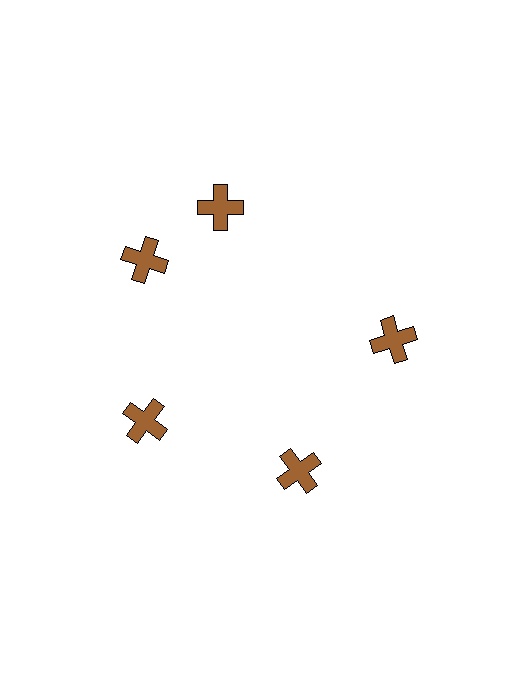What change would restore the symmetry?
The symmetry would be restored by rotating it back into even spacing with its neighbors so that all 5 crosses sit at equal angles and equal distance from the center.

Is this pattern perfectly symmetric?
No. The 5 brown crosses are arranged in a ring, but one element near the 1 o'clock position is rotated out of alignment along the ring, breaking the 5-fold rotational symmetry.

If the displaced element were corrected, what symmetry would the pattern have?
It would have 5-fold rotational symmetry — the pattern would map onto itself every 72 degrees.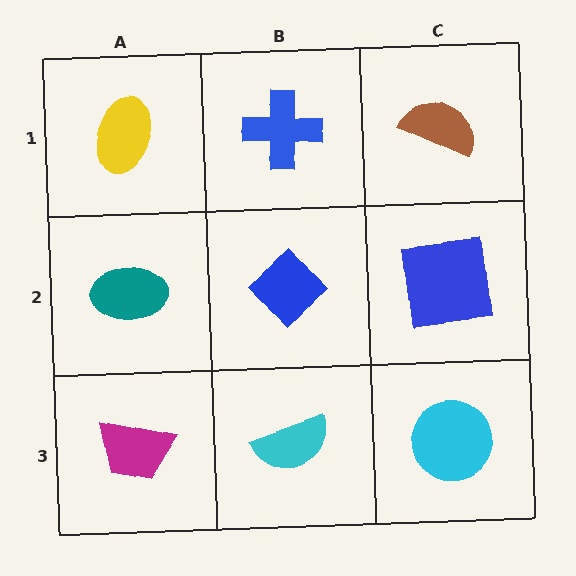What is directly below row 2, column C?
A cyan circle.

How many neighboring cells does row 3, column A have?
2.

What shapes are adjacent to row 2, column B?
A blue cross (row 1, column B), a cyan semicircle (row 3, column B), a teal ellipse (row 2, column A), a blue square (row 2, column C).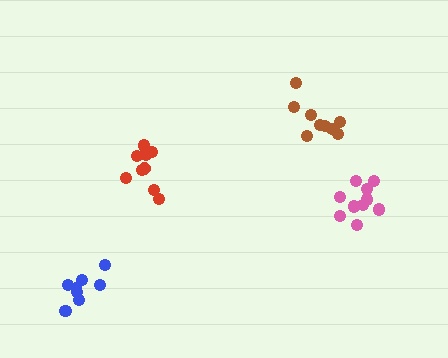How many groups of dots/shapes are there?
There are 4 groups.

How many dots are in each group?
Group 1: 9 dots, Group 2: 9 dots, Group 3: 8 dots, Group 4: 10 dots (36 total).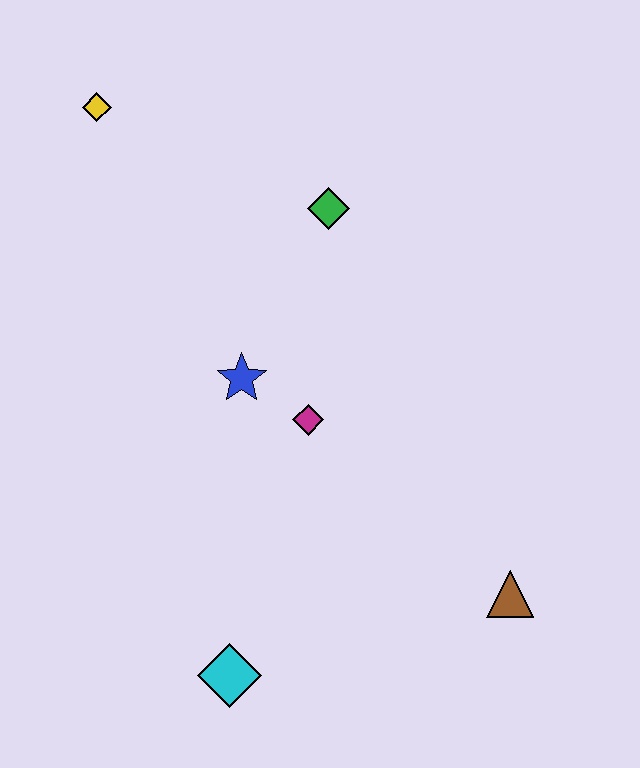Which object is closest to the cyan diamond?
The magenta diamond is closest to the cyan diamond.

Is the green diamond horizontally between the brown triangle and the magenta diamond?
Yes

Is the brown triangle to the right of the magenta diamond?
Yes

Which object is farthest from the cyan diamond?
The yellow diamond is farthest from the cyan diamond.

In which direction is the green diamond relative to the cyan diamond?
The green diamond is above the cyan diamond.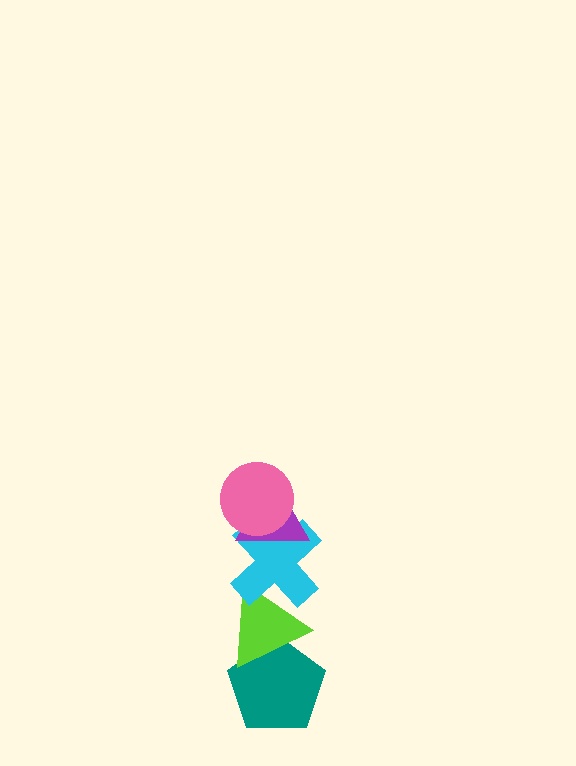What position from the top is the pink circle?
The pink circle is 1st from the top.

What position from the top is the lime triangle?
The lime triangle is 4th from the top.